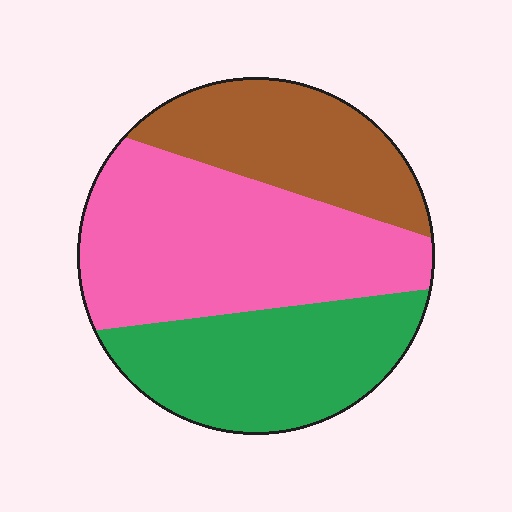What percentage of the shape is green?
Green covers about 30% of the shape.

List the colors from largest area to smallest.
From largest to smallest: pink, green, brown.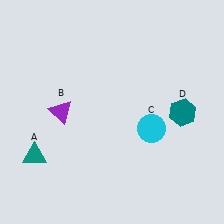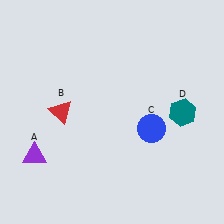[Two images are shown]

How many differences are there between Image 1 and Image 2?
There are 3 differences between the two images.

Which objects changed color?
A changed from teal to purple. B changed from purple to red. C changed from cyan to blue.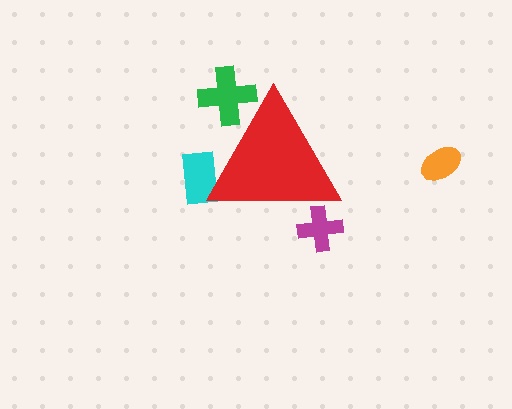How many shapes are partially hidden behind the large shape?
3 shapes are partially hidden.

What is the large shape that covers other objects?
A red triangle.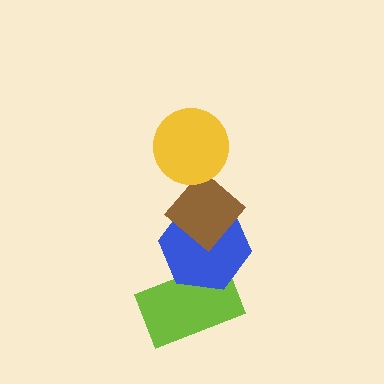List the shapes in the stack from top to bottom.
From top to bottom: the yellow circle, the brown diamond, the blue hexagon, the lime rectangle.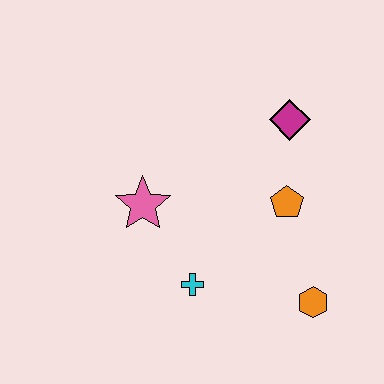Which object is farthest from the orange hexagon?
The pink star is farthest from the orange hexagon.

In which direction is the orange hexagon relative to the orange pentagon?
The orange hexagon is below the orange pentagon.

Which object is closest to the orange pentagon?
The magenta diamond is closest to the orange pentagon.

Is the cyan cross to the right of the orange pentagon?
No